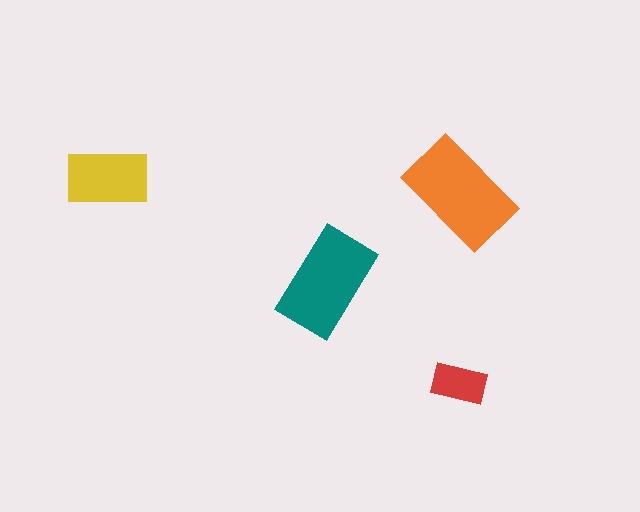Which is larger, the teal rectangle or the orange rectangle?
The orange one.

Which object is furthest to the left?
The yellow rectangle is leftmost.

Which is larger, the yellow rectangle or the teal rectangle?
The teal one.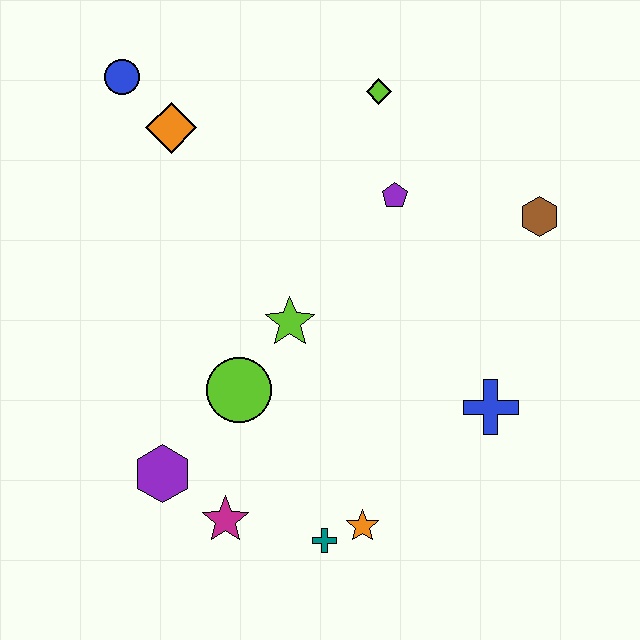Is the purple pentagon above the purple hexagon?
Yes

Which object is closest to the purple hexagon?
The magenta star is closest to the purple hexagon.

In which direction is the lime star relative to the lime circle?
The lime star is above the lime circle.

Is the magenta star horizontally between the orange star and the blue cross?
No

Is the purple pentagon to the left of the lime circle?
No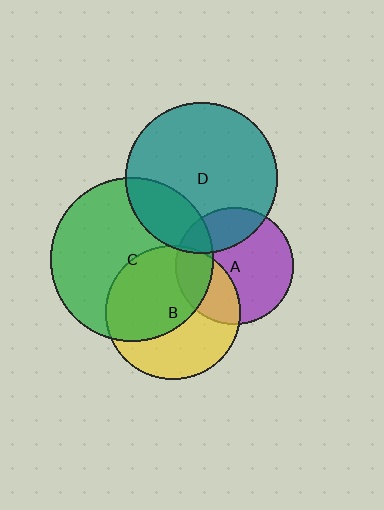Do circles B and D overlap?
Yes.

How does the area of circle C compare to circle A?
Approximately 1.9 times.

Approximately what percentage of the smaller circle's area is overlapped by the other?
Approximately 5%.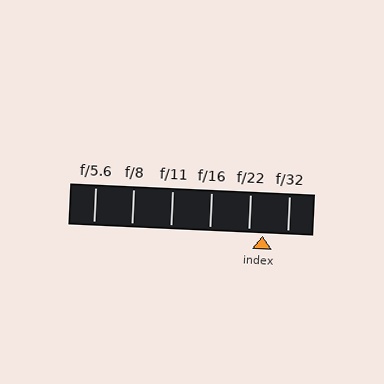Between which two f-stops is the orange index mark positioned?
The index mark is between f/22 and f/32.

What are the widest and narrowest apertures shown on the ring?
The widest aperture shown is f/5.6 and the narrowest is f/32.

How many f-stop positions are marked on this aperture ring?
There are 6 f-stop positions marked.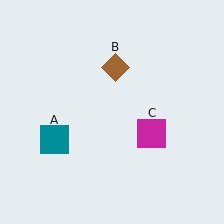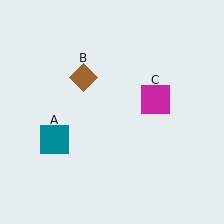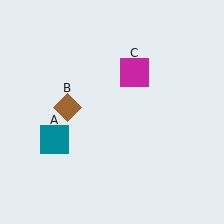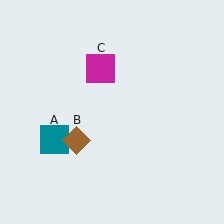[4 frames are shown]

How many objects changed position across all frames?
2 objects changed position: brown diamond (object B), magenta square (object C).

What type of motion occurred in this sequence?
The brown diamond (object B), magenta square (object C) rotated counterclockwise around the center of the scene.